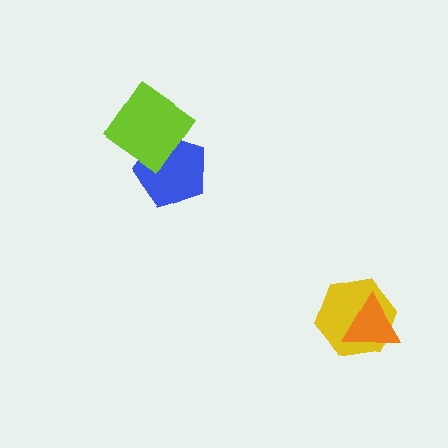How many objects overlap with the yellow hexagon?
1 object overlaps with the yellow hexagon.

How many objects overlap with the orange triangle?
1 object overlaps with the orange triangle.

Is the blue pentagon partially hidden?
Yes, it is partially covered by another shape.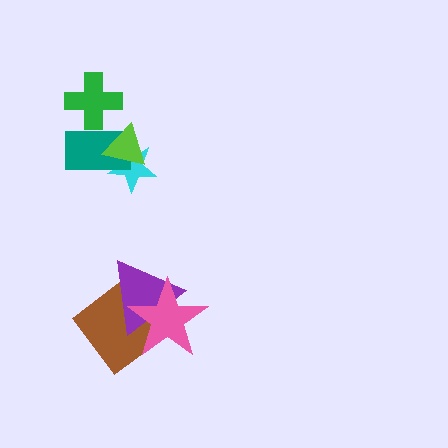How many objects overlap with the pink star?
2 objects overlap with the pink star.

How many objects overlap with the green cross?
1 object overlaps with the green cross.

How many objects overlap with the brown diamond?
2 objects overlap with the brown diamond.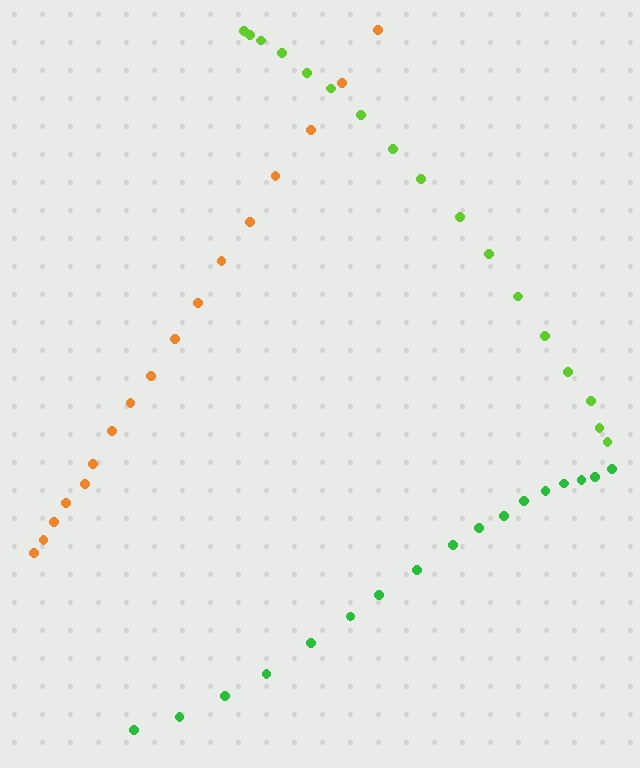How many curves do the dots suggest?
There are 3 distinct paths.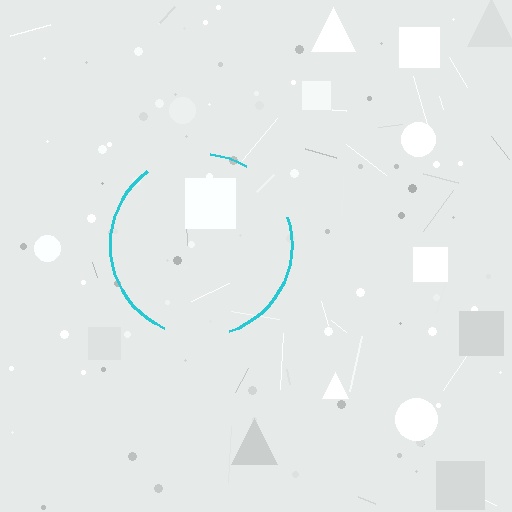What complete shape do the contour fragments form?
The contour fragments form a circle.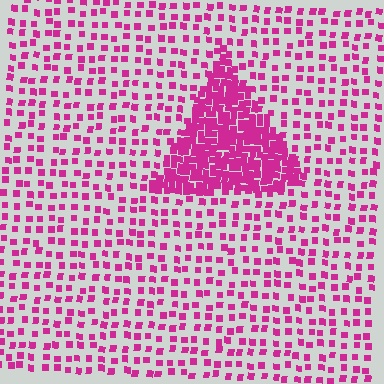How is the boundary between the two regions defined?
The boundary is defined by a change in element density (approximately 3.1x ratio). All elements are the same color, size, and shape.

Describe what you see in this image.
The image contains small magenta elements arranged at two different densities. A triangle-shaped region is visible where the elements are more densely packed than the surrounding area.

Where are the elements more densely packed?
The elements are more densely packed inside the triangle boundary.